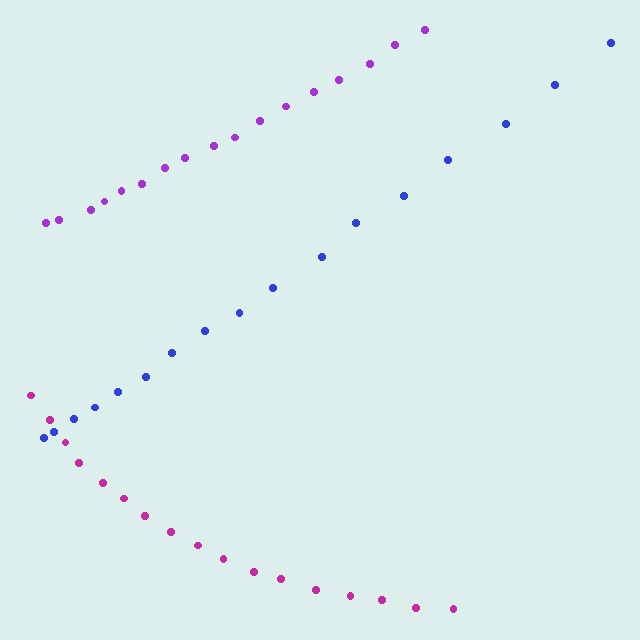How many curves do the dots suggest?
There are 3 distinct paths.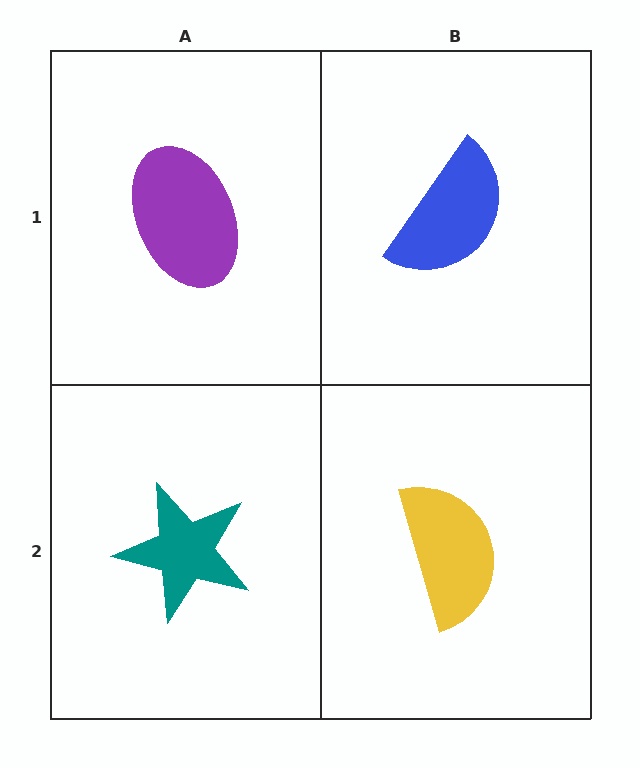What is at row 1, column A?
A purple ellipse.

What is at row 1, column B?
A blue semicircle.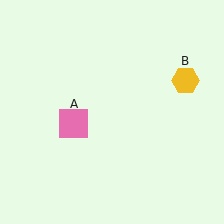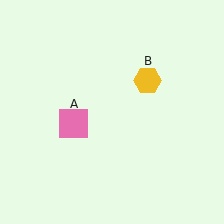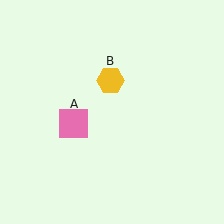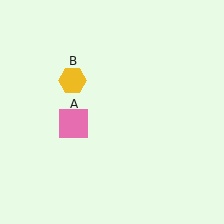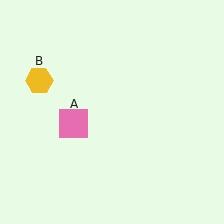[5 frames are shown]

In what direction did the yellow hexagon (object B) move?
The yellow hexagon (object B) moved left.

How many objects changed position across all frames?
1 object changed position: yellow hexagon (object B).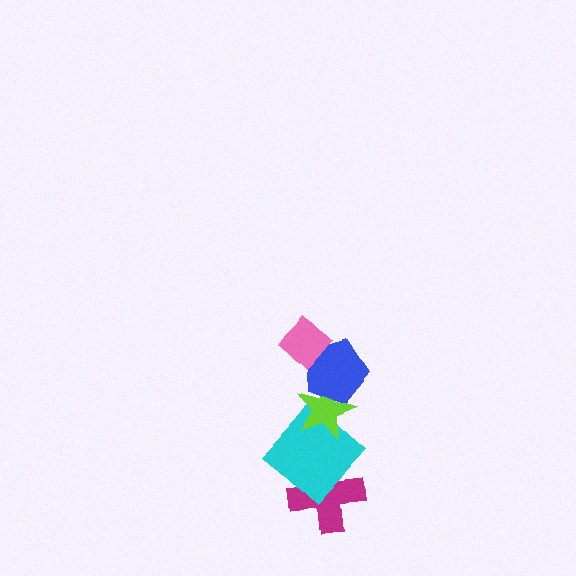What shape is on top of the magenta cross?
The cyan diamond is on top of the magenta cross.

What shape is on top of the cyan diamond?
The lime star is on top of the cyan diamond.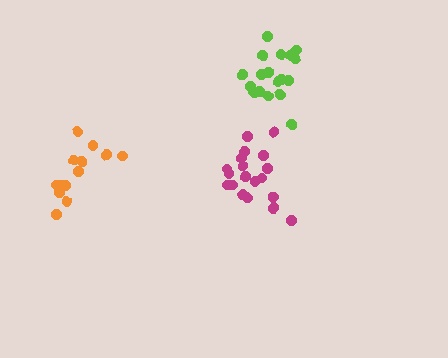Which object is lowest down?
The magenta cluster is bottommost.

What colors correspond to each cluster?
The clusters are colored: orange, lime, magenta.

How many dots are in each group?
Group 1: 14 dots, Group 2: 19 dots, Group 3: 19 dots (52 total).